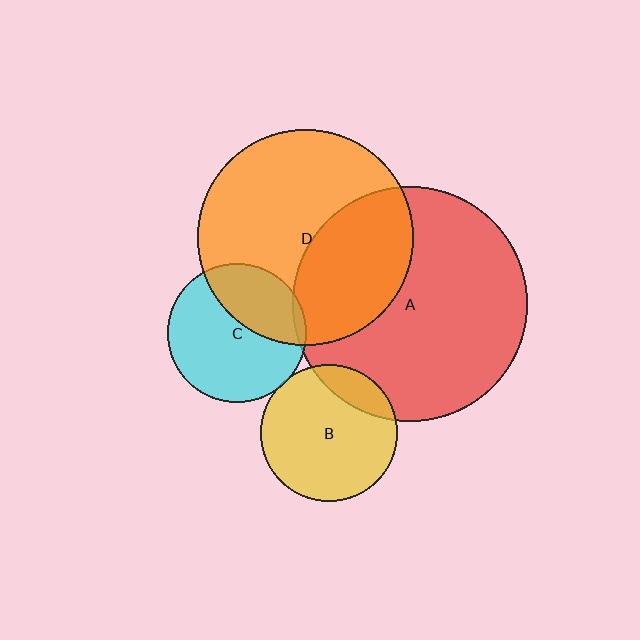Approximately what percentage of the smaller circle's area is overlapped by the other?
Approximately 35%.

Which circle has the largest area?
Circle A (red).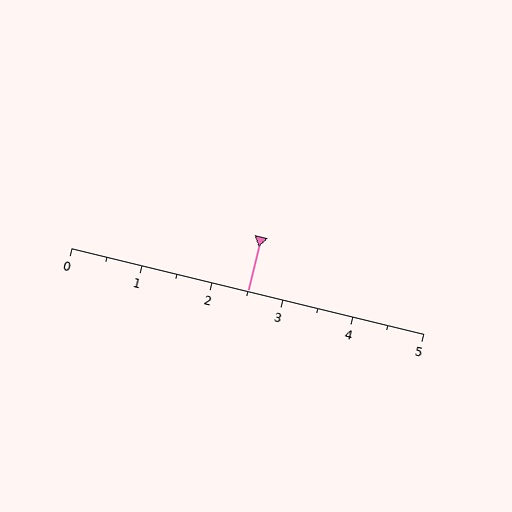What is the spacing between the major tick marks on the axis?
The major ticks are spaced 1 apart.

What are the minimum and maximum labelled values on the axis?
The axis runs from 0 to 5.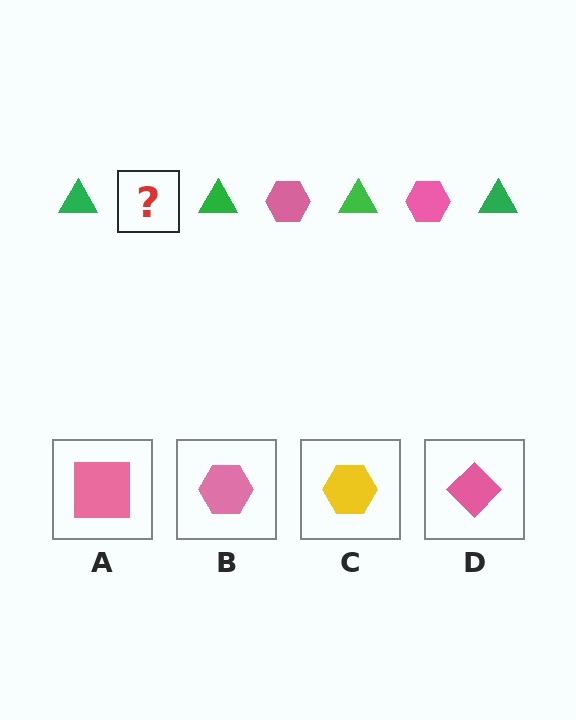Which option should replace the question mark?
Option B.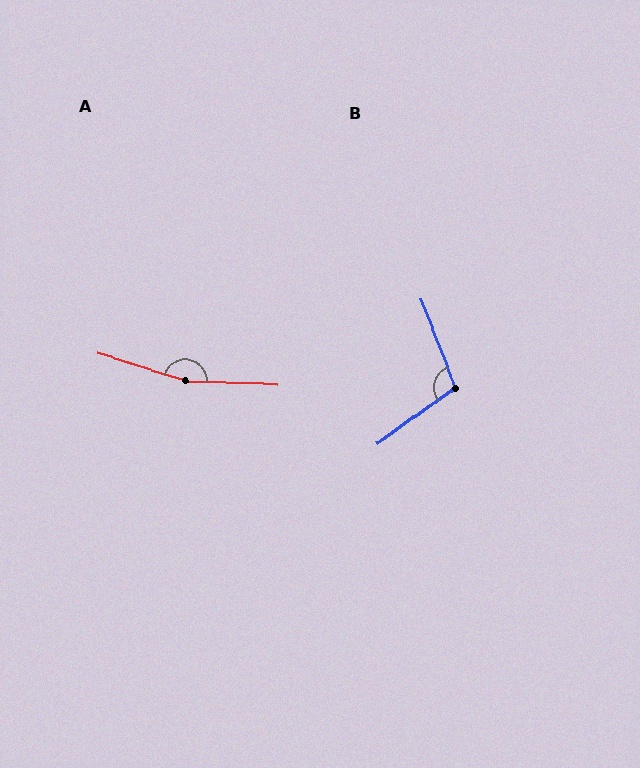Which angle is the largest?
A, at approximately 165 degrees.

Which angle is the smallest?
B, at approximately 105 degrees.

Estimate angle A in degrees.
Approximately 165 degrees.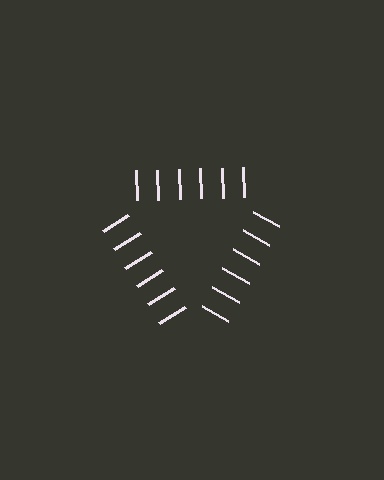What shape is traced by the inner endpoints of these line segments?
An illusory triangle — the line segments terminate on its edges but no continuous stroke is drawn.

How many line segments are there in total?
18 — 6 along each of the 3 edges.